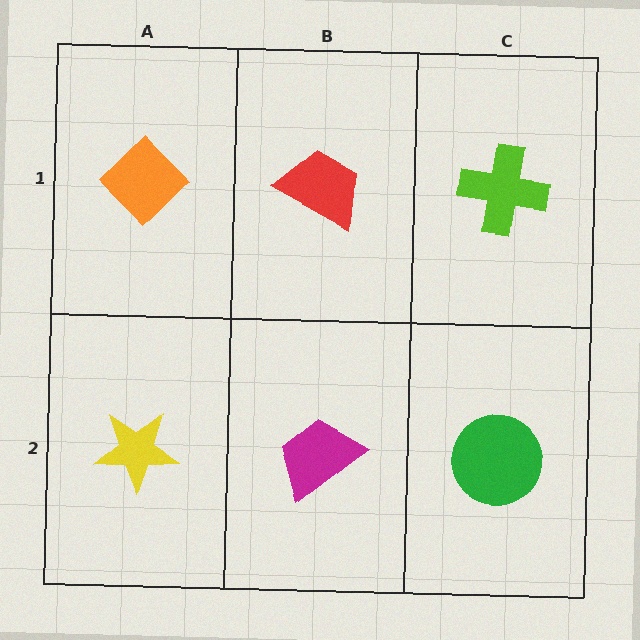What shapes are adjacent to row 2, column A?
An orange diamond (row 1, column A), a magenta trapezoid (row 2, column B).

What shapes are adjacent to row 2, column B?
A red trapezoid (row 1, column B), a yellow star (row 2, column A), a green circle (row 2, column C).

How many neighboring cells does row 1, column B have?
3.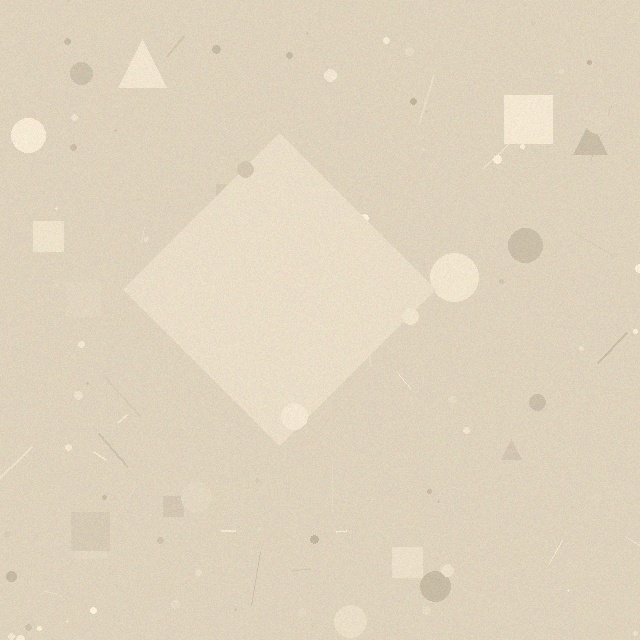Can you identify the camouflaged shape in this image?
The camouflaged shape is a diamond.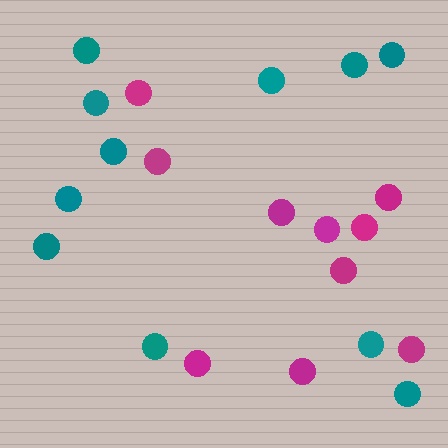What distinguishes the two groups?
There are 2 groups: one group of teal circles (11) and one group of magenta circles (10).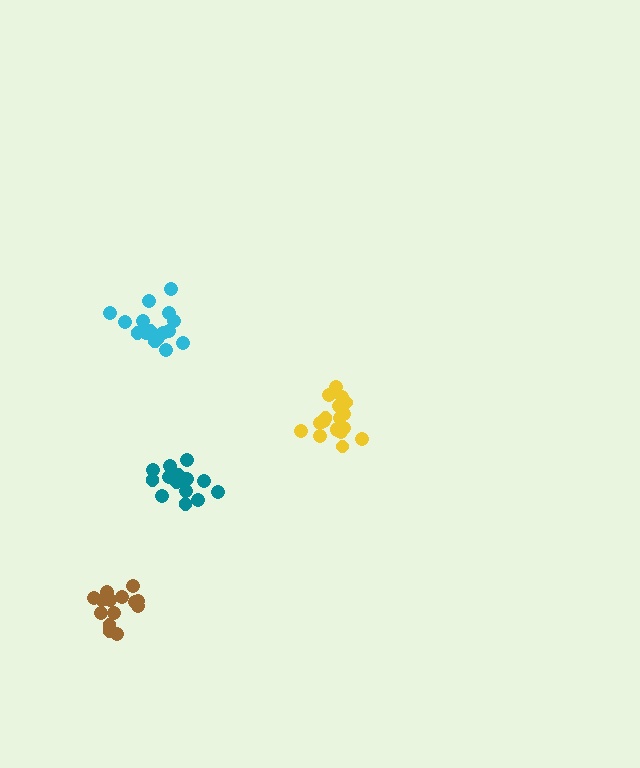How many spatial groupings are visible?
There are 4 spatial groupings.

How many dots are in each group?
Group 1: 14 dots, Group 2: 17 dots, Group 3: 15 dots, Group 4: 19 dots (65 total).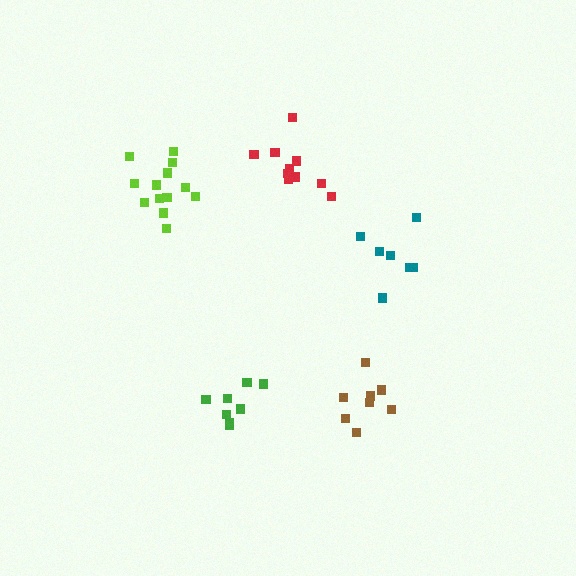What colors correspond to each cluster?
The clusters are colored: brown, lime, green, red, teal.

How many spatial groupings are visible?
There are 5 spatial groupings.